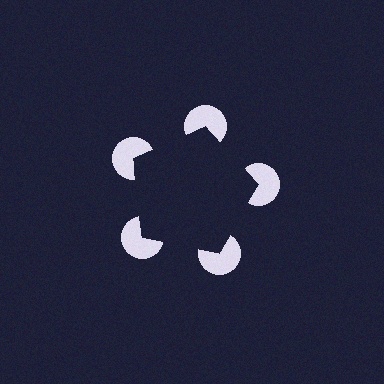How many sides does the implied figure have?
5 sides.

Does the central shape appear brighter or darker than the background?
It typically appears slightly darker than the background, even though no actual brightness change is drawn.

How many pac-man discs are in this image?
There are 5 — one at each vertex of the illusory pentagon.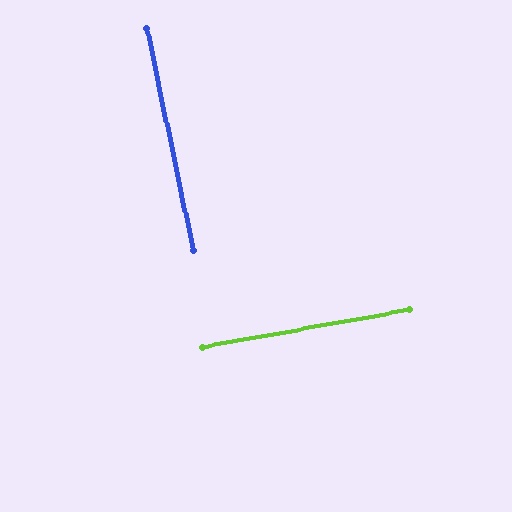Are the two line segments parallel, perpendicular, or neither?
Perpendicular — they meet at approximately 88°.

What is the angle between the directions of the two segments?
Approximately 88 degrees.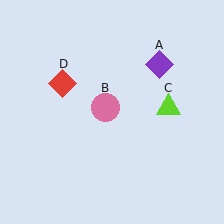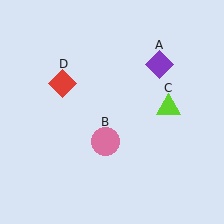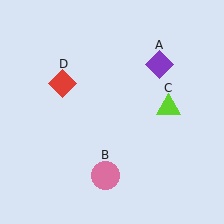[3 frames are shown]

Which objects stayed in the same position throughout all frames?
Purple diamond (object A) and lime triangle (object C) and red diamond (object D) remained stationary.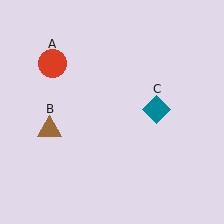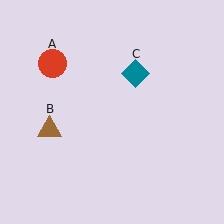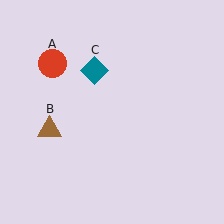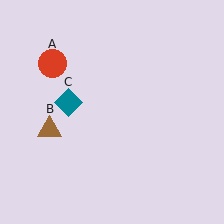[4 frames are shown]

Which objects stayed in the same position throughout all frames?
Red circle (object A) and brown triangle (object B) remained stationary.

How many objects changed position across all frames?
1 object changed position: teal diamond (object C).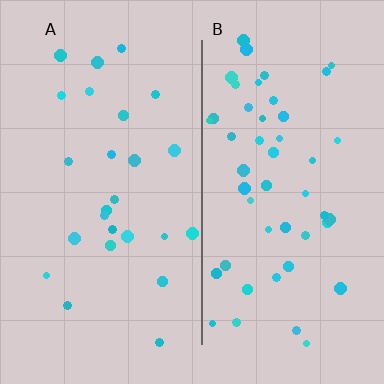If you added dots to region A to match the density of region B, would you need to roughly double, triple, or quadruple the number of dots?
Approximately double.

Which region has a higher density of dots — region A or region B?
B (the right).